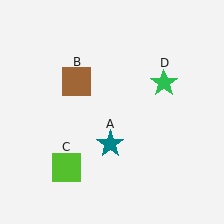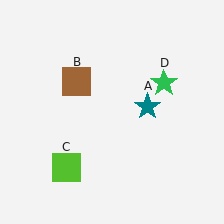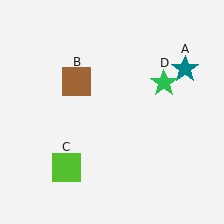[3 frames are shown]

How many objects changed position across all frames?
1 object changed position: teal star (object A).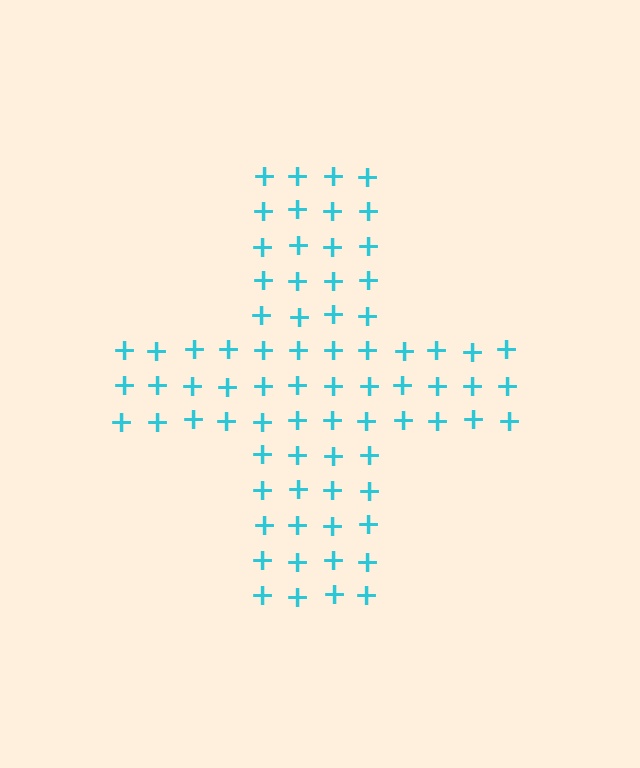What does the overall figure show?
The overall figure shows a cross.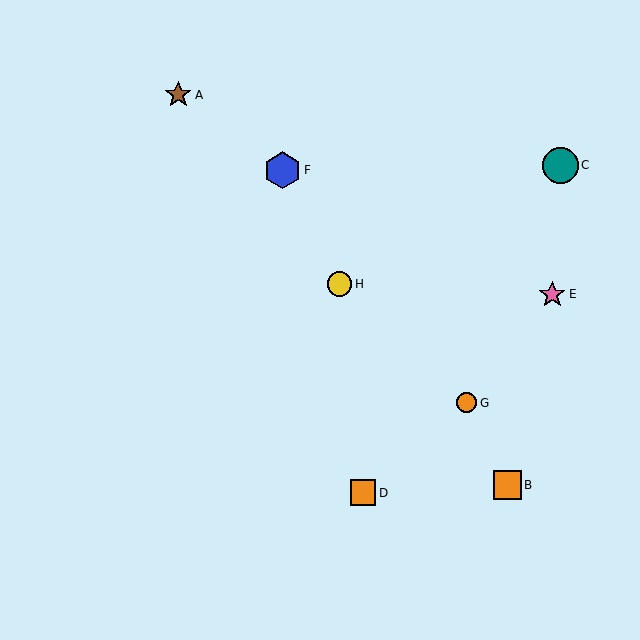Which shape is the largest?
The blue hexagon (labeled F) is the largest.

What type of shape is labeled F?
Shape F is a blue hexagon.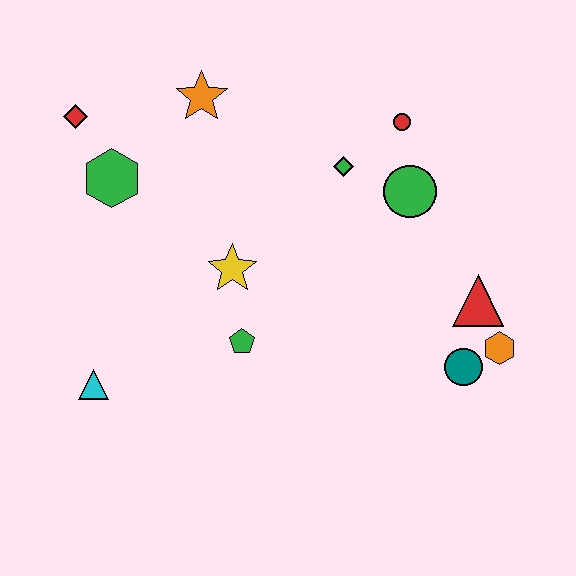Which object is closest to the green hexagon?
The red diamond is closest to the green hexagon.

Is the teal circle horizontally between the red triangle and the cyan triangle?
Yes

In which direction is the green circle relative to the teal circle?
The green circle is above the teal circle.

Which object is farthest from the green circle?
The cyan triangle is farthest from the green circle.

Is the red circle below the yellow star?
No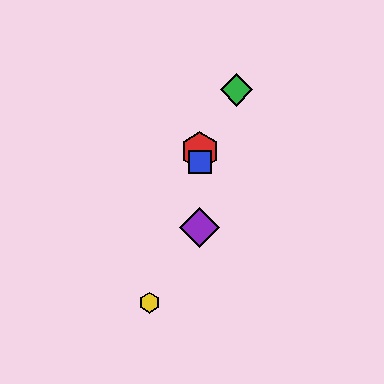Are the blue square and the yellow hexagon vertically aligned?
No, the blue square is at x≈200 and the yellow hexagon is at x≈149.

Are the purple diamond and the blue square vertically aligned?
Yes, both are at x≈200.